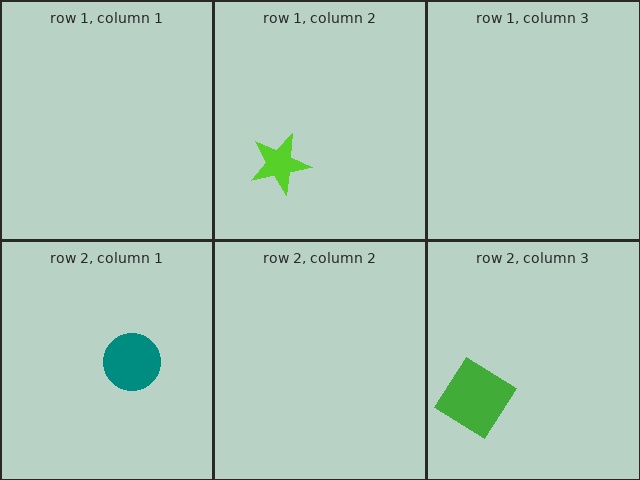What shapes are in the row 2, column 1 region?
The teal circle.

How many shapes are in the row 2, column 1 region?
1.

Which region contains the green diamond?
The row 2, column 3 region.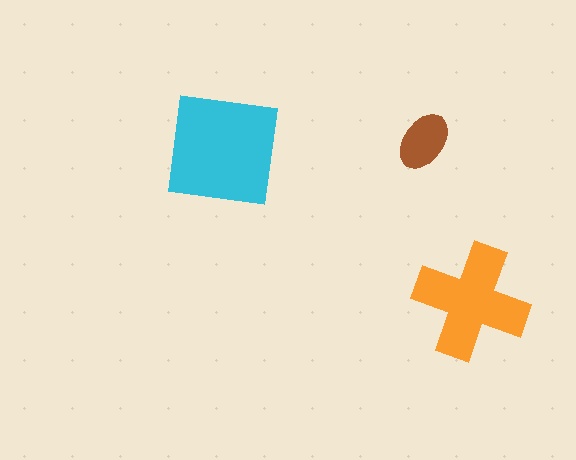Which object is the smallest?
The brown ellipse.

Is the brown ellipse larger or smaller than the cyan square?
Smaller.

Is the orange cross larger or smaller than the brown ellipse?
Larger.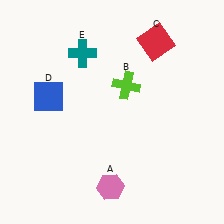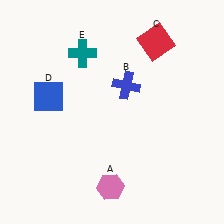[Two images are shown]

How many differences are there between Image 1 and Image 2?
There is 1 difference between the two images.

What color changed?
The cross (B) changed from lime in Image 1 to blue in Image 2.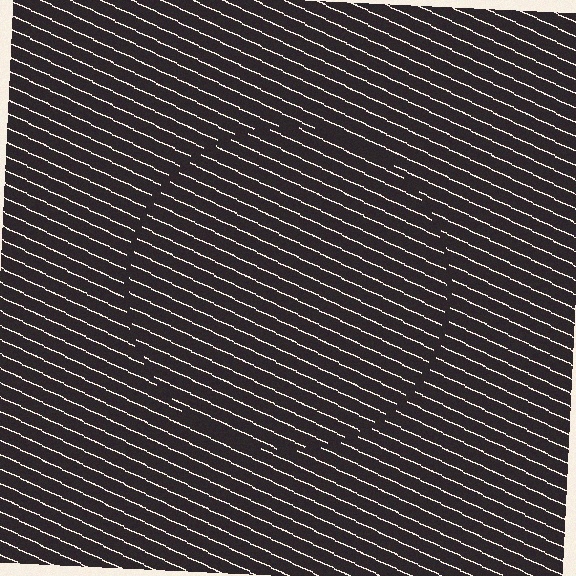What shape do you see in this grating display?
An illusory circle. The interior of the shape contains the same grating, shifted by half a period — the contour is defined by the phase discontinuity where line-ends from the inner and outer gratings abut.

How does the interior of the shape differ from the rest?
The interior of the shape contains the same grating, shifted by half a period — the contour is defined by the phase discontinuity where line-ends from the inner and outer gratings abut.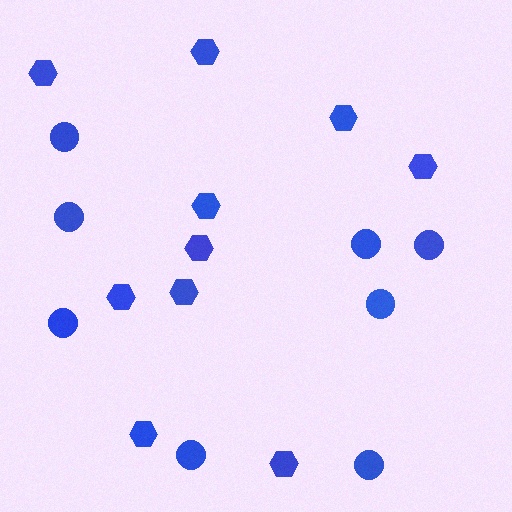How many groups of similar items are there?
There are 2 groups: one group of hexagons (10) and one group of circles (8).